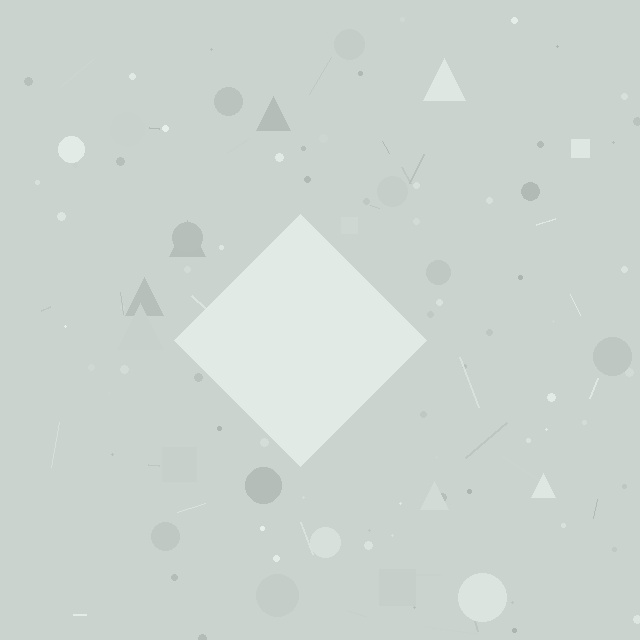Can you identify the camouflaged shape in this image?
The camouflaged shape is a diamond.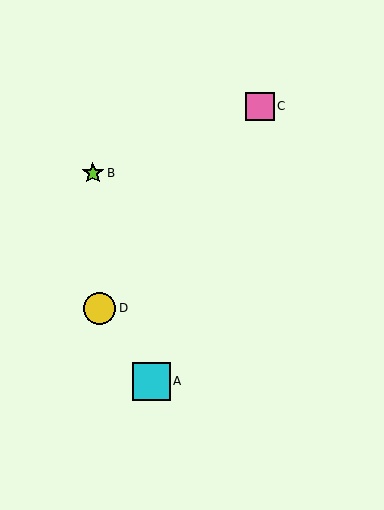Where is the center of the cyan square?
The center of the cyan square is at (151, 381).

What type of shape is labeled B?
Shape B is a lime star.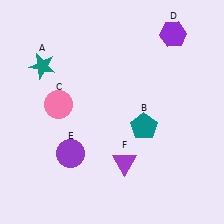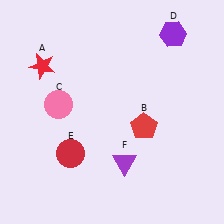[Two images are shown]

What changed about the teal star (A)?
In Image 1, A is teal. In Image 2, it changed to red.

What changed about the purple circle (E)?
In Image 1, E is purple. In Image 2, it changed to red.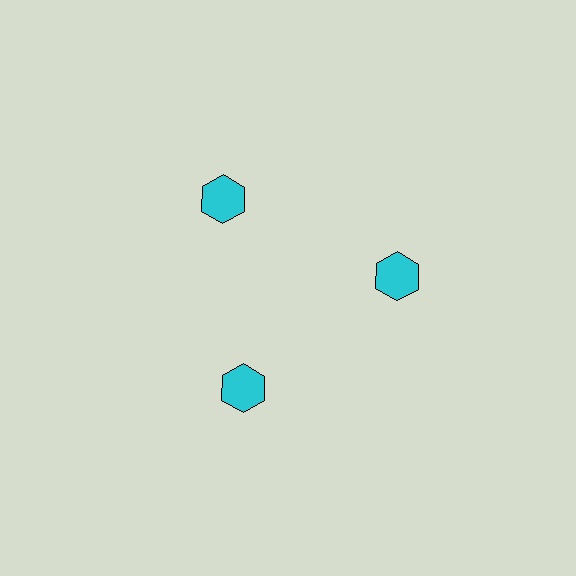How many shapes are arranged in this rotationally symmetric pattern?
There are 3 shapes, arranged in 3 groups of 1.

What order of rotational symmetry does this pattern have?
This pattern has 3-fold rotational symmetry.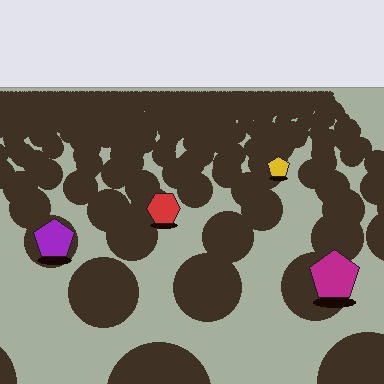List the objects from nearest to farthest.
From nearest to farthest: the magenta pentagon, the purple pentagon, the red hexagon, the yellow pentagon.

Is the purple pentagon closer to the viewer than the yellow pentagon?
Yes. The purple pentagon is closer — you can tell from the texture gradient: the ground texture is coarser near it.